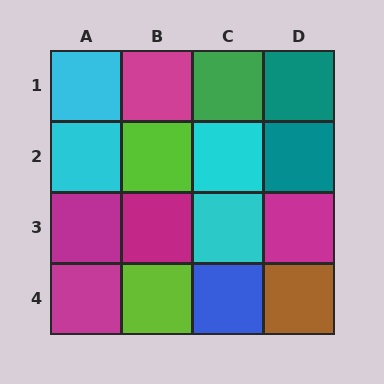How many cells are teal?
2 cells are teal.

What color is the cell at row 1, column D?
Teal.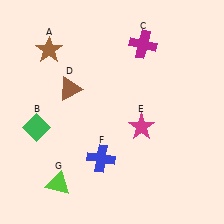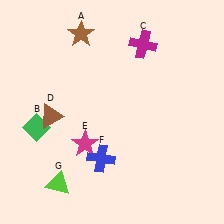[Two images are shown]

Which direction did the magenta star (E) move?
The magenta star (E) moved left.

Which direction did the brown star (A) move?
The brown star (A) moved right.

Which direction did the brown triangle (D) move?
The brown triangle (D) moved down.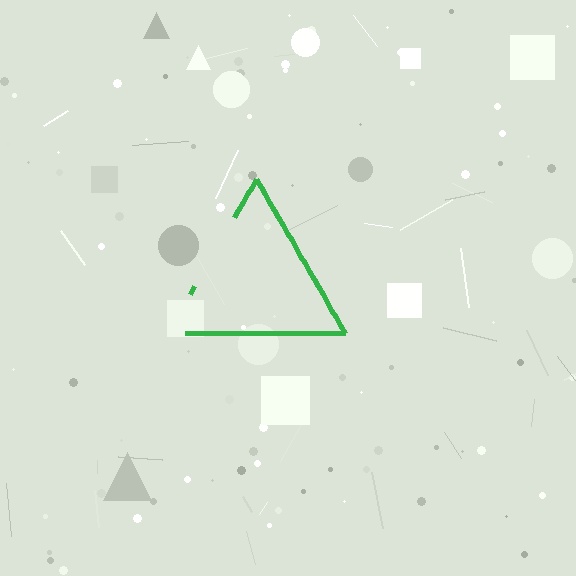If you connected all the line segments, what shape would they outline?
They would outline a triangle.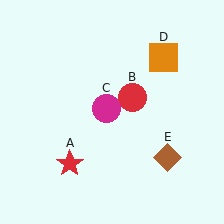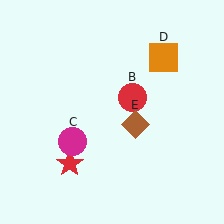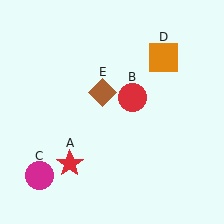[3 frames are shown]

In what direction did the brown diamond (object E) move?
The brown diamond (object E) moved up and to the left.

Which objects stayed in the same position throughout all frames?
Red star (object A) and red circle (object B) and orange square (object D) remained stationary.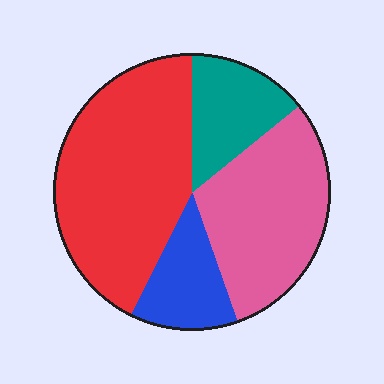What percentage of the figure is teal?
Teal takes up about one eighth (1/8) of the figure.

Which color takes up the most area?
Red, at roughly 45%.